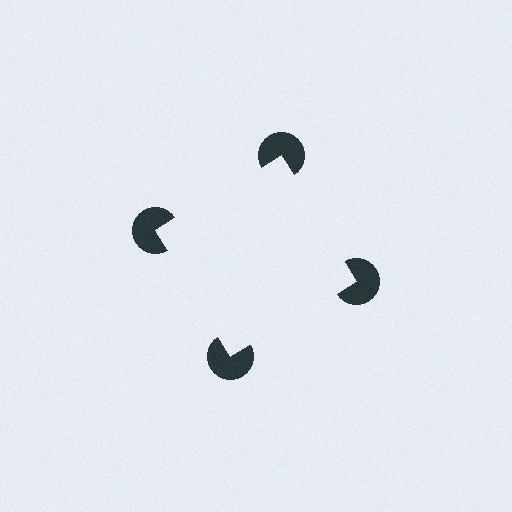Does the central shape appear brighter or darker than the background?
It typically appears slightly brighter than the background, even though no actual brightness change is drawn.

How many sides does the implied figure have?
4 sides.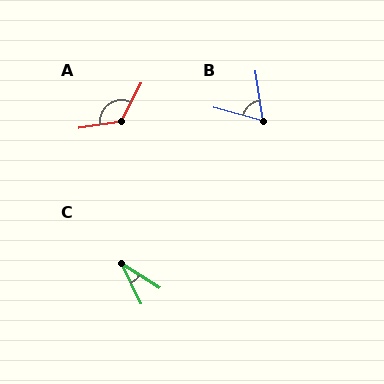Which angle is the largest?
A, at approximately 126 degrees.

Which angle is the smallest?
C, at approximately 32 degrees.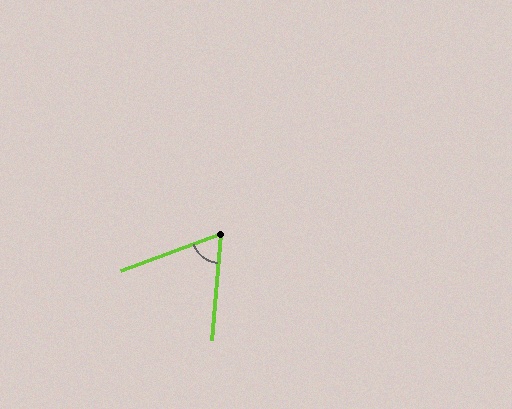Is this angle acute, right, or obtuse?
It is acute.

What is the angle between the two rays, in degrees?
Approximately 65 degrees.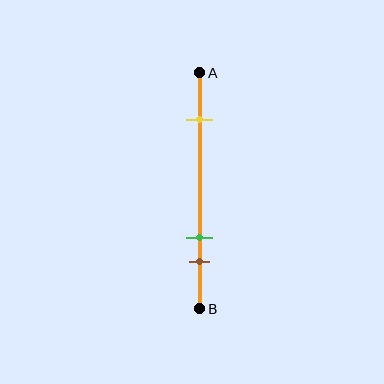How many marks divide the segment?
There are 3 marks dividing the segment.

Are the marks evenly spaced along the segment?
No, the marks are not evenly spaced.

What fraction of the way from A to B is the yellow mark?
The yellow mark is approximately 20% (0.2) of the way from A to B.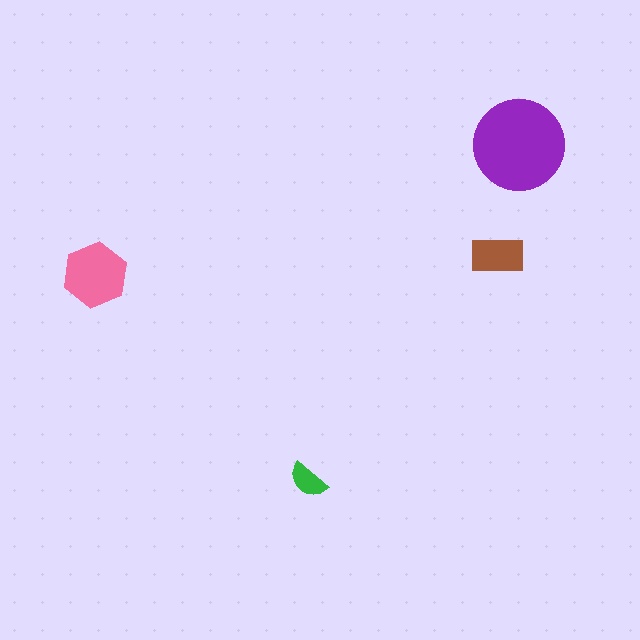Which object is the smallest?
The green semicircle.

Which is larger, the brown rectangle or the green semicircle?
The brown rectangle.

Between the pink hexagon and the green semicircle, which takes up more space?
The pink hexagon.